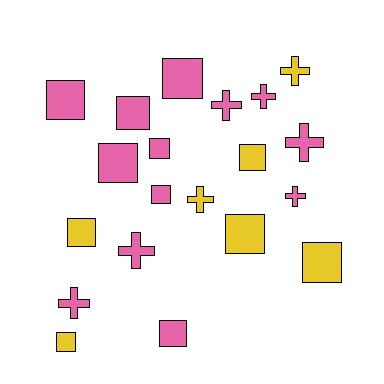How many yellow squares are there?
There are 5 yellow squares.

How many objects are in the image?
There are 20 objects.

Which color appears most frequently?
Pink, with 13 objects.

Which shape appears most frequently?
Square, with 12 objects.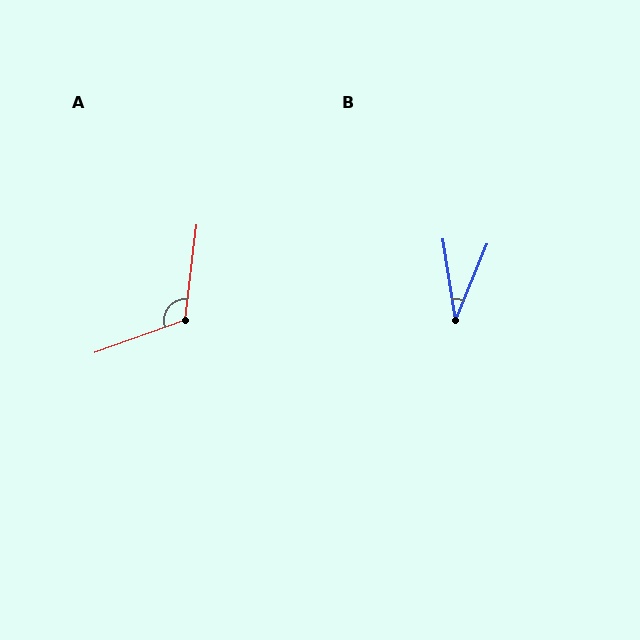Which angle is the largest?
A, at approximately 117 degrees.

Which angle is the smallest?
B, at approximately 31 degrees.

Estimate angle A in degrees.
Approximately 117 degrees.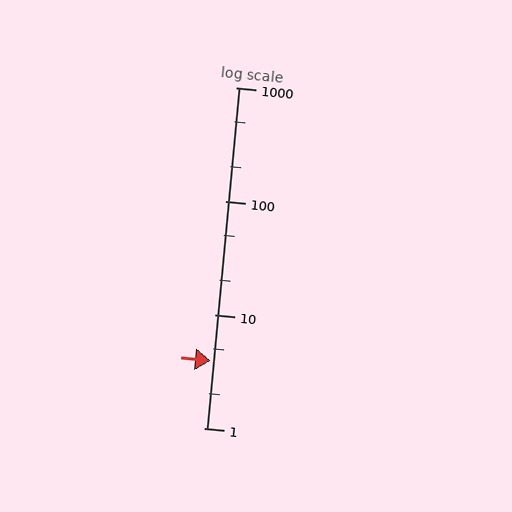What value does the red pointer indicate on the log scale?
The pointer indicates approximately 3.9.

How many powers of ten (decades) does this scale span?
The scale spans 3 decades, from 1 to 1000.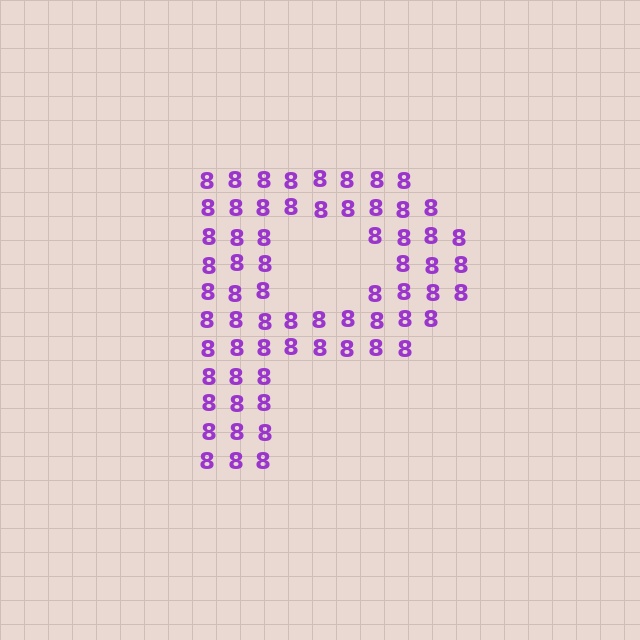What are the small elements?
The small elements are digit 8's.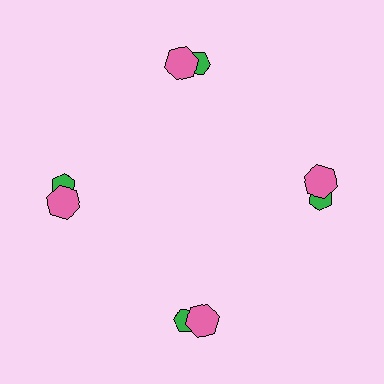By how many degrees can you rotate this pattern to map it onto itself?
The pattern maps onto itself every 90 degrees of rotation.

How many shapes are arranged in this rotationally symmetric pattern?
There are 8 shapes, arranged in 4 groups of 2.